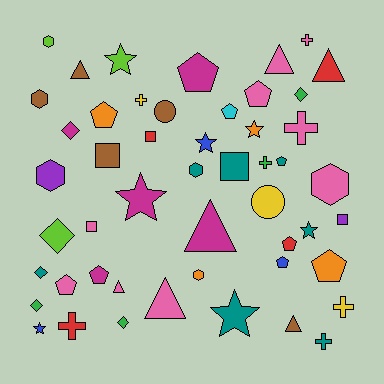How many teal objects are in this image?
There are 7 teal objects.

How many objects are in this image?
There are 50 objects.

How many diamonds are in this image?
There are 6 diamonds.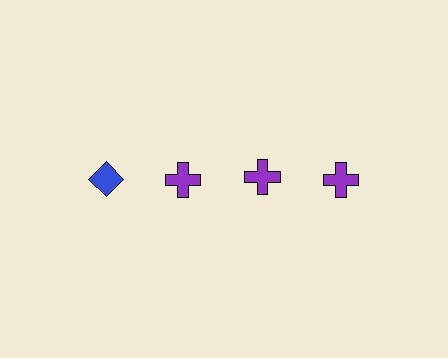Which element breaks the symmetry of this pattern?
The blue diamond in the top row, leftmost column breaks the symmetry. All other shapes are purple crosses.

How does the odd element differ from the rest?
It differs in both color (blue instead of purple) and shape (diamond instead of cross).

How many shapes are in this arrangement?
There are 4 shapes arranged in a grid pattern.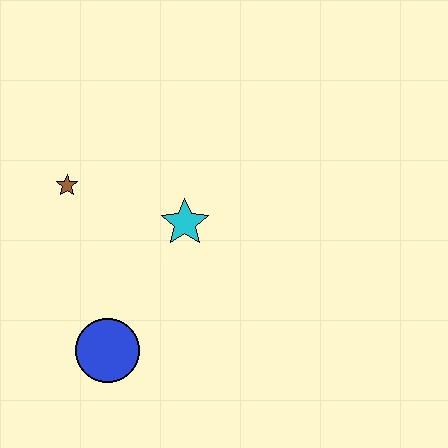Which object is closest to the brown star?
The cyan star is closest to the brown star.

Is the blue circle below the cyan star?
Yes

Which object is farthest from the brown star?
The blue circle is farthest from the brown star.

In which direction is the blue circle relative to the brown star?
The blue circle is below the brown star.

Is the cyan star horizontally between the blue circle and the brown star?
No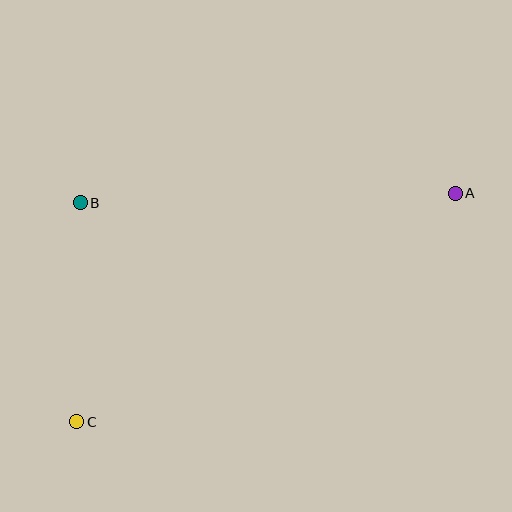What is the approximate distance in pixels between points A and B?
The distance between A and B is approximately 375 pixels.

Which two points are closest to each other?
Points B and C are closest to each other.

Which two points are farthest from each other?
Points A and C are farthest from each other.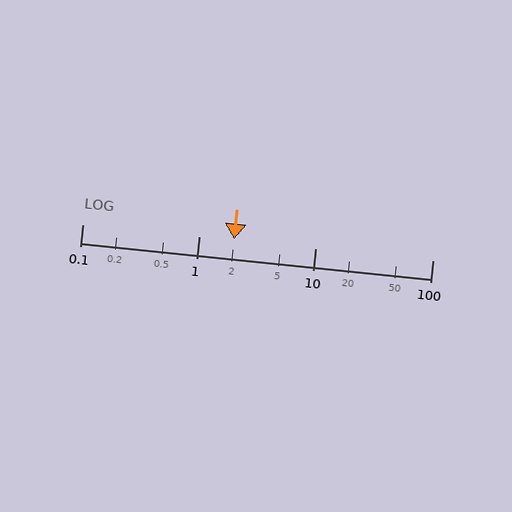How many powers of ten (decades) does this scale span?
The scale spans 3 decades, from 0.1 to 100.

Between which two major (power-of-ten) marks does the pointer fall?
The pointer is between 1 and 10.